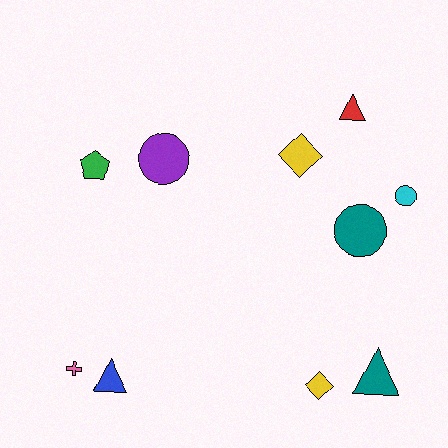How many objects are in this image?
There are 10 objects.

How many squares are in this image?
There are no squares.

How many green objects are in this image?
There is 1 green object.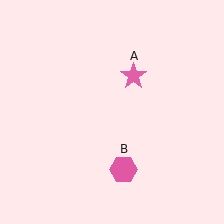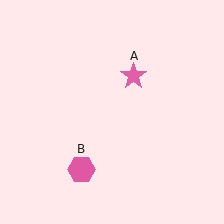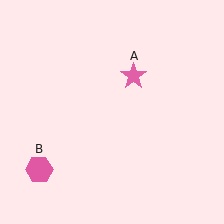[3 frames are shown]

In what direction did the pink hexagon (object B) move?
The pink hexagon (object B) moved left.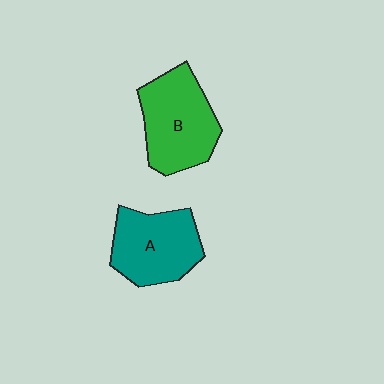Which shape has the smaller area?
Shape A (teal).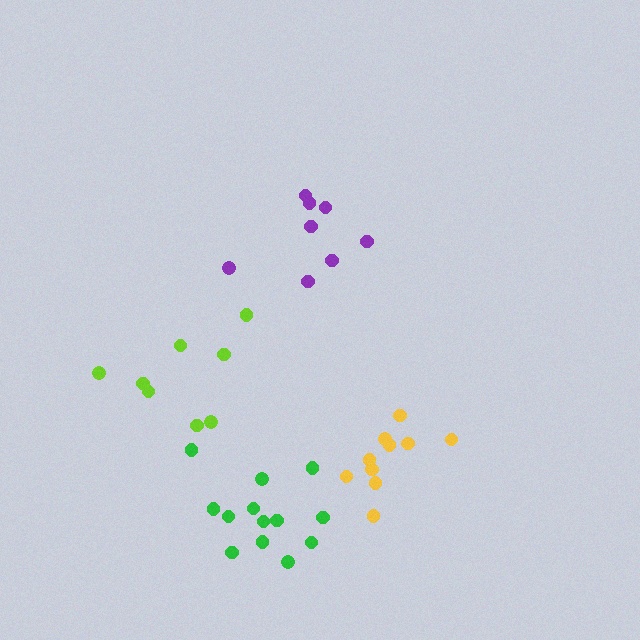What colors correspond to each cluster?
The clusters are colored: purple, green, yellow, lime.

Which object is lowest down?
The green cluster is bottommost.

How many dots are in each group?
Group 1: 8 dots, Group 2: 13 dots, Group 3: 10 dots, Group 4: 8 dots (39 total).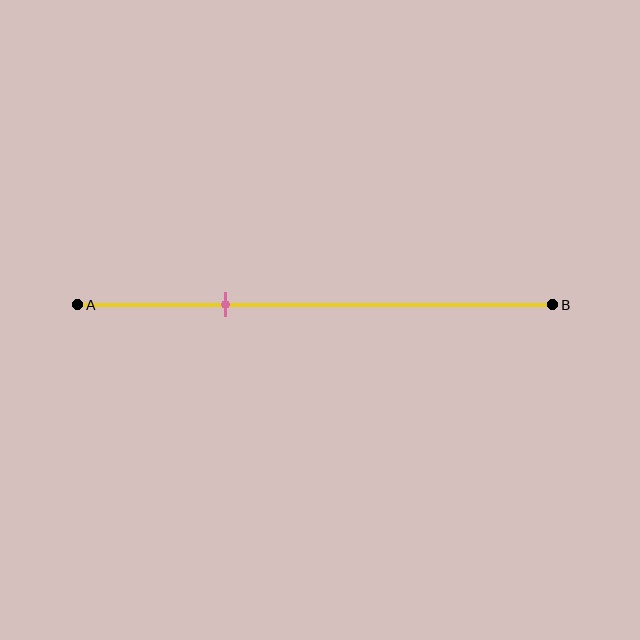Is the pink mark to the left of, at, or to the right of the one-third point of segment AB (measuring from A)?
The pink mark is approximately at the one-third point of segment AB.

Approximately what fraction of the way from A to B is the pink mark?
The pink mark is approximately 30% of the way from A to B.